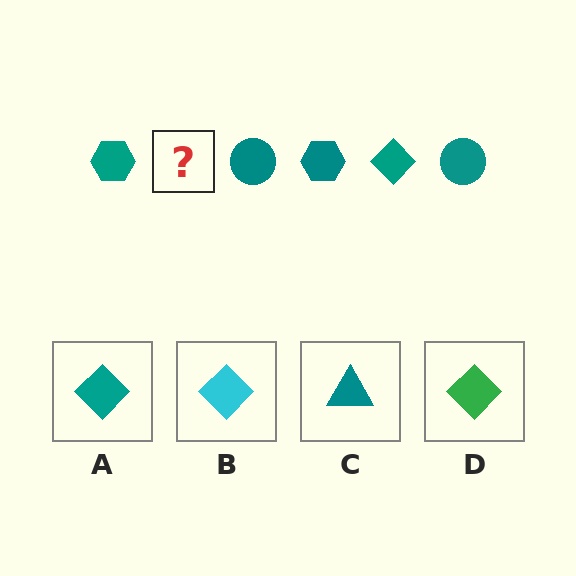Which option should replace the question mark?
Option A.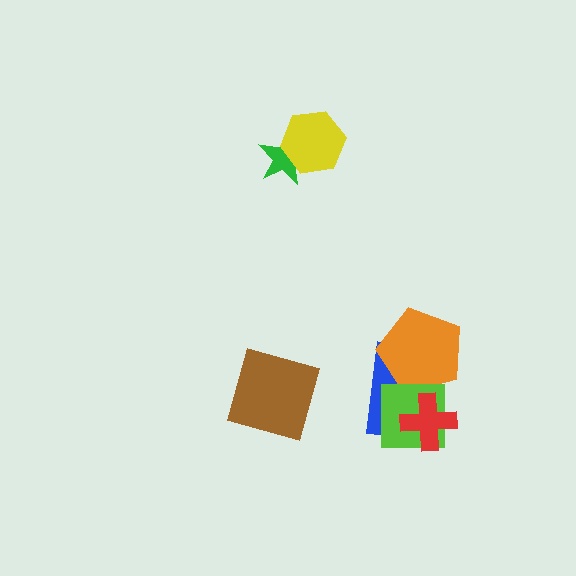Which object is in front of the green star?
The yellow hexagon is in front of the green star.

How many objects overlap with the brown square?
0 objects overlap with the brown square.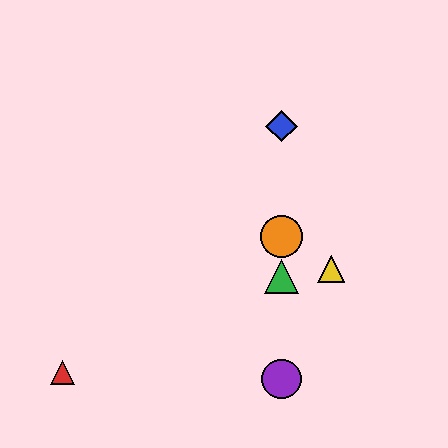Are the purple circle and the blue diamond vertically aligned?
Yes, both are at x≈281.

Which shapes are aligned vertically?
The blue diamond, the green triangle, the purple circle, the orange circle are aligned vertically.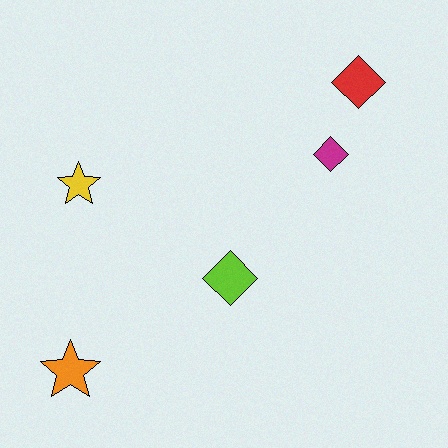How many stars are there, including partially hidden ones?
There are 2 stars.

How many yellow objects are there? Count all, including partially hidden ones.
There is 1 yellow object.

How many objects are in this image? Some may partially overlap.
There are 5 objects.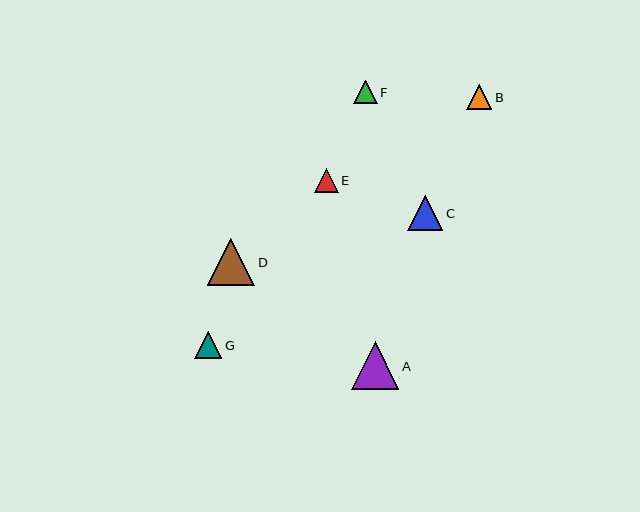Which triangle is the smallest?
Triangle F is the smallest with a size of approximately 23 pixels.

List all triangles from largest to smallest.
From largest to smallest: D, A, C, G, B, E, F.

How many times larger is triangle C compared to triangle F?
Triangle C is approximately 1.5 times the size of triangle F.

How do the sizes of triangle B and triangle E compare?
Triangle B and triangle E are approximately the same size.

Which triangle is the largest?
Triangle D is the largest with a size of approximately 48 pixels.